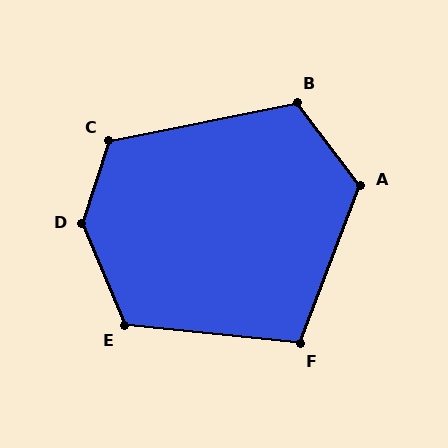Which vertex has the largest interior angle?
D, at approximately 139 degrees.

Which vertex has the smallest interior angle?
F, at approximately 105 degrees.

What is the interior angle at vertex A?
Approximately 122 degrees (obtuse).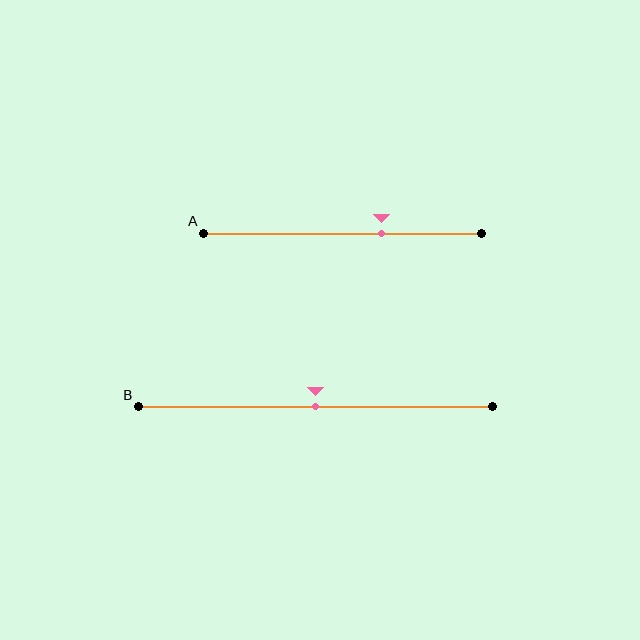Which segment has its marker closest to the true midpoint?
Segment B has its marker closest to the true midpoint.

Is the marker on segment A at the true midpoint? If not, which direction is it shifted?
No, the marker on segment A is shifted to the right by about 14% of the segment length.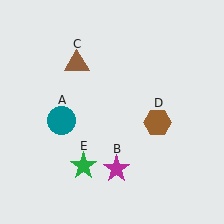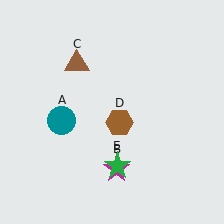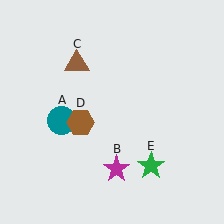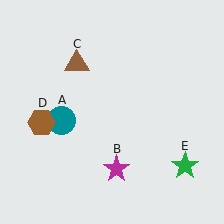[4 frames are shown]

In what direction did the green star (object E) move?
The green star (object E) moved right.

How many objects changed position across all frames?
2 objects changed position: brown hexagon (object D), green star (object E).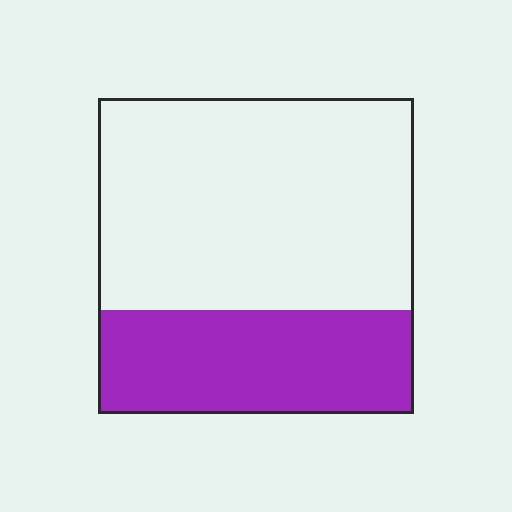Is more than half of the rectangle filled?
No.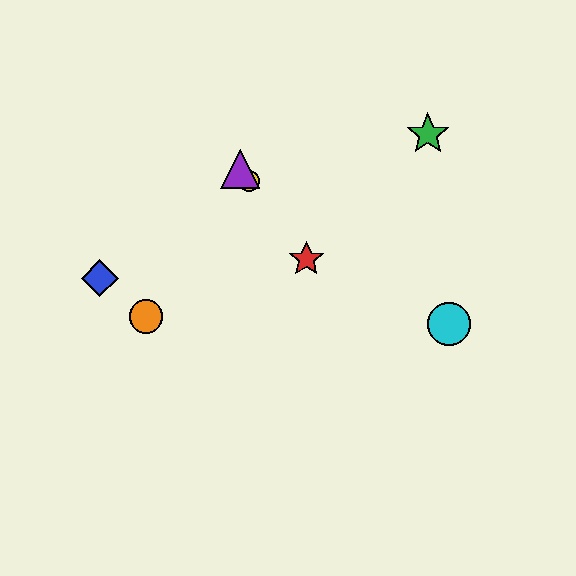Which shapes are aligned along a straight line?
The red star, the yellow circle, the purple triangle are aligned along a straight line.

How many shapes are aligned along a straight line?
3 shapes (the red star, the yellow circle, the purple triangle) are aligned along a straight line.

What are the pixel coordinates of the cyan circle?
The cyan circle is at (449, 324).